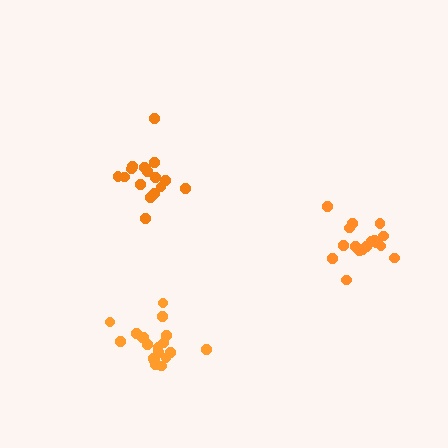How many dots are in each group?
Group 1: 17 dots, Group 2: 17 dots, Group 3: 19 dots (53 total).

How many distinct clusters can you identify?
There are 3 distinct clusters.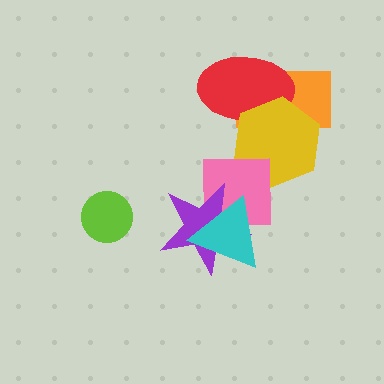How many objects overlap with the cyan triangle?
2 objects overlap with the cyan triangle.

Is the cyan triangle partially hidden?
No, no other shape covers it.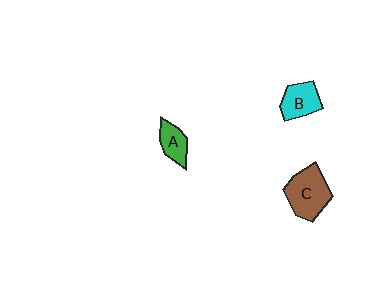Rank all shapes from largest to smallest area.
From largest to smallest: C (brown), B (cyan), A (green).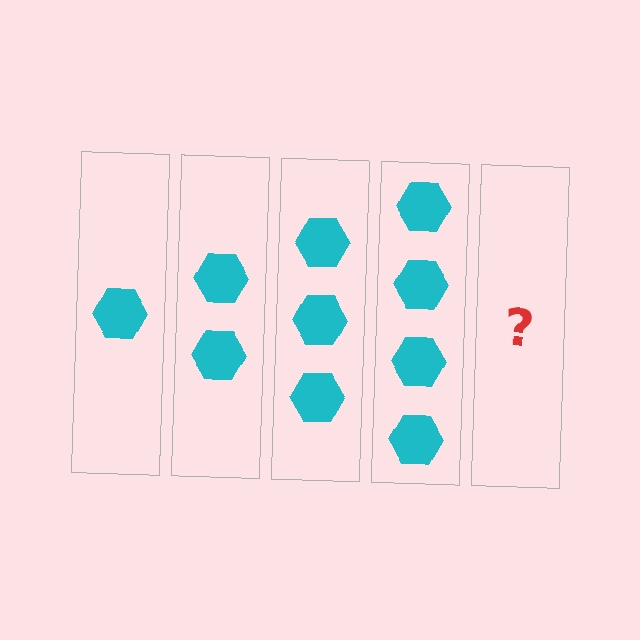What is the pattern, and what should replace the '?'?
The pattern is that each step adds one more hexagon. The '?' should be 5 hexagons.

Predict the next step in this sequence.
The next step is 5 hexagons.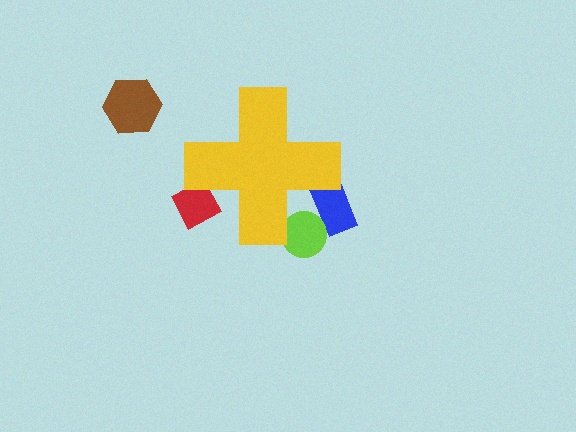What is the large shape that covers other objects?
A yellow cross.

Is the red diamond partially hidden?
Yes, the red diamond is partially hidden behind the yellow cross.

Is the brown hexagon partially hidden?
No, the brown hexagon is fully visible.